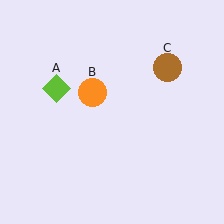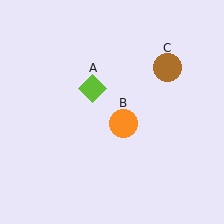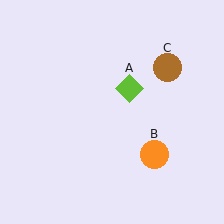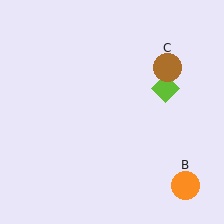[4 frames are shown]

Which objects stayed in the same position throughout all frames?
Brown circle (object C) remained stationary.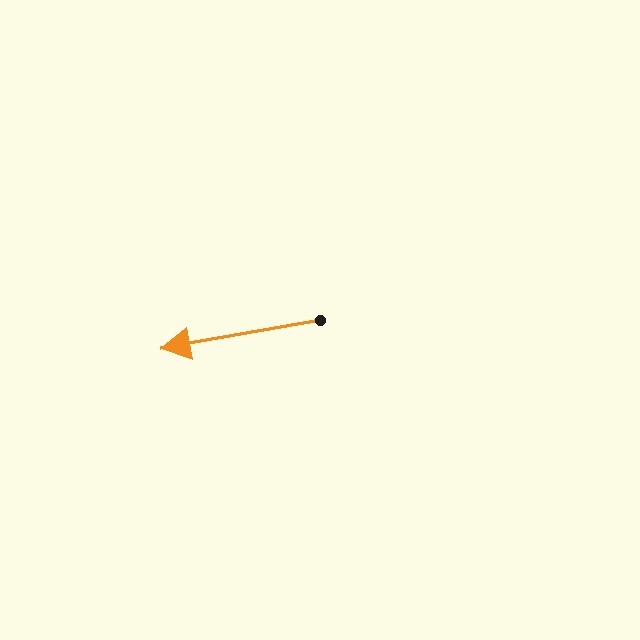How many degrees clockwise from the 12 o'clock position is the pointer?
Approximately 260 degrees.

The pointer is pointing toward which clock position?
Roughly 9 o'clock.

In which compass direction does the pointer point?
West.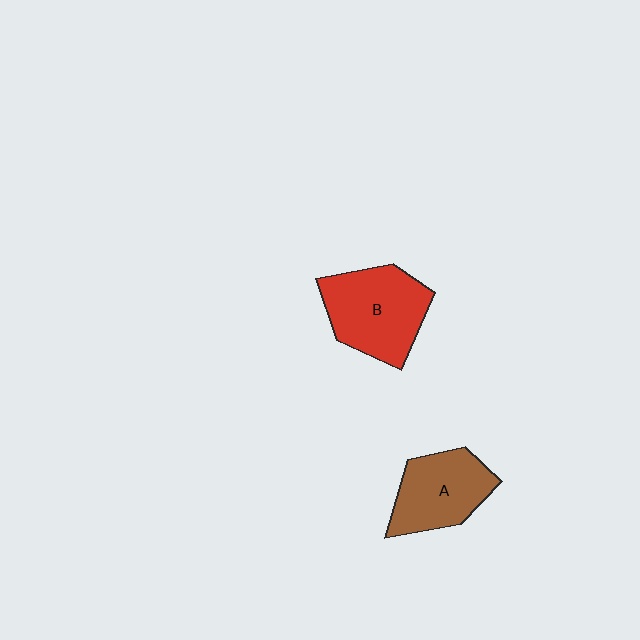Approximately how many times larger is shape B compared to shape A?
Approximately 1.2 times.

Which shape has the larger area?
Shape B (red).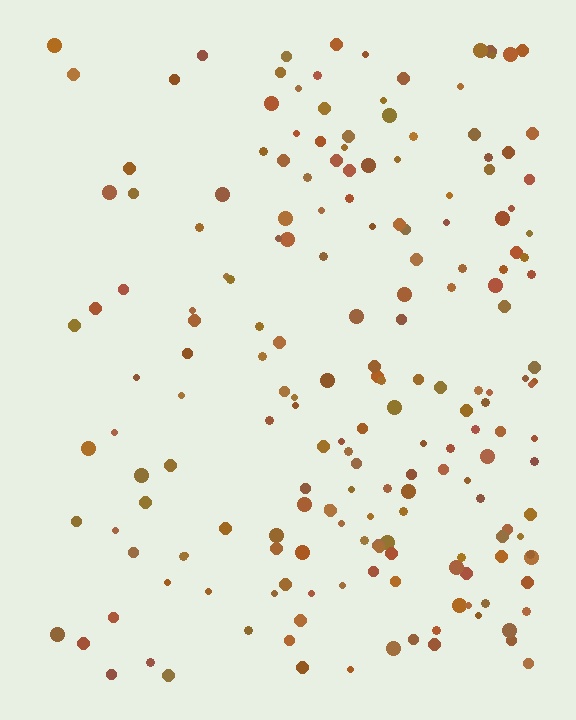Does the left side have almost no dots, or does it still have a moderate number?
Still a moderate number, just noticeably fewer than the right.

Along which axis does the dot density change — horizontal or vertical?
Horizontal.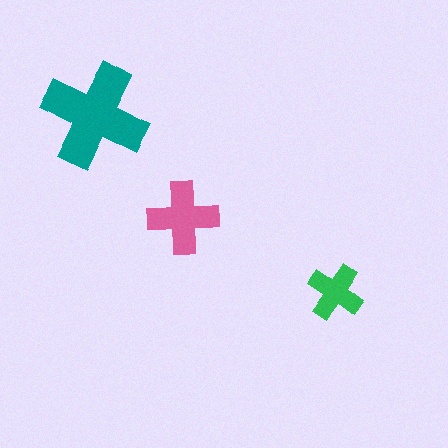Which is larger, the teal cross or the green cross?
The teal one.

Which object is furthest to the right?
The green cross is rightmost.